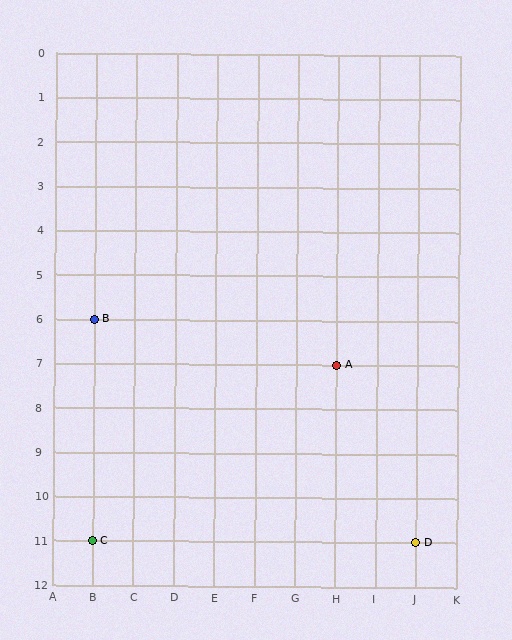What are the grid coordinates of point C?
Point C is at grid coordinates (B, 11).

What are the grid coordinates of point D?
Point D is at grid coordinates (J, 11).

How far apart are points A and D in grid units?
Points A and D are 2 columns and 4 rows apart (about 4.5 grid units diagonally).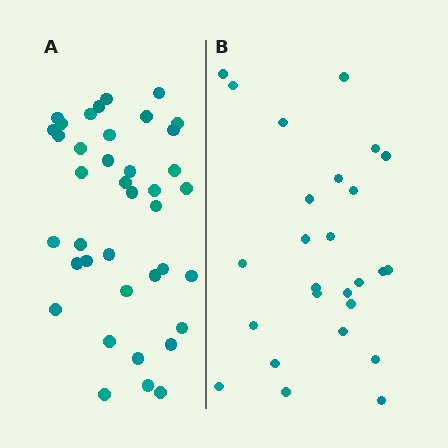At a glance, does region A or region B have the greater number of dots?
Region A (the left region) has more dots.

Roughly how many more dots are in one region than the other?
Region A has approximately 15 more dots than region B.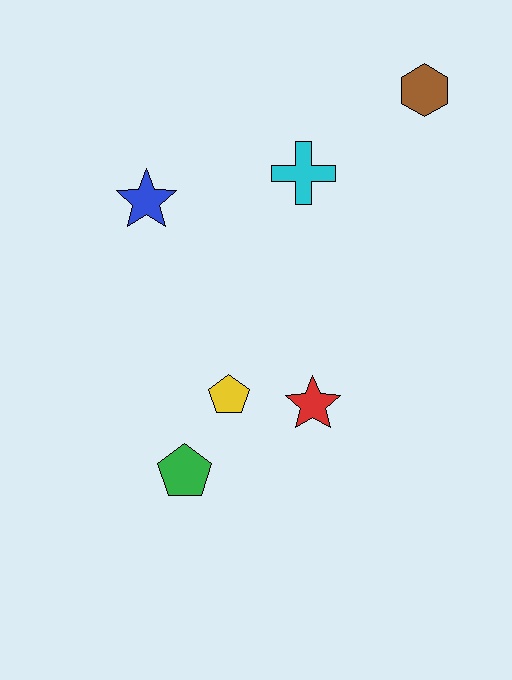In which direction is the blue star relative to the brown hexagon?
The blue star is to the left of the brown hexagon.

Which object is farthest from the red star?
The brown hexagon is farthest from the red star.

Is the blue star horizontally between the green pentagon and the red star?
No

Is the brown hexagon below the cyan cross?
No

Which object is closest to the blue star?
The cyan cross is closest to the blue star.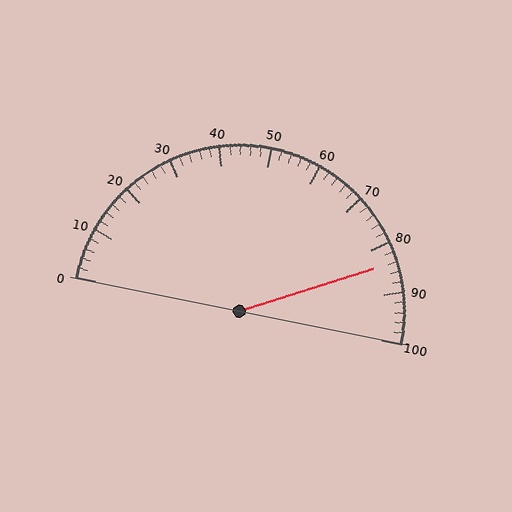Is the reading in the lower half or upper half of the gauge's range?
The reading is in the upper half of the range (0 to 100).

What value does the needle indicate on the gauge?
The needle indicates approximately 84.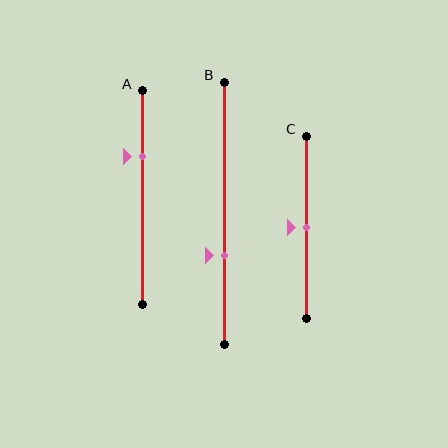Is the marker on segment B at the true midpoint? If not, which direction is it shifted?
No, the marker on segment B is shifted downward by about 16% of the segment length.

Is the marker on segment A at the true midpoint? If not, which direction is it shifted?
No, the marker on segment A is shifted upward by about 19% of the segment length.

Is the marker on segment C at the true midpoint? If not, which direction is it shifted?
Yes, the marker on segment C is at the true midpoint.